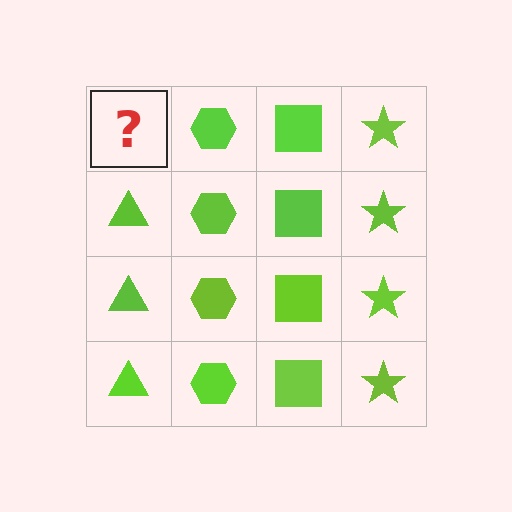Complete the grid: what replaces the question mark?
The question mark should be replaced with a lime triangle.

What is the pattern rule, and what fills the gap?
The rule is that each column has a consistent shape. The gap should be filled with a lime triangle.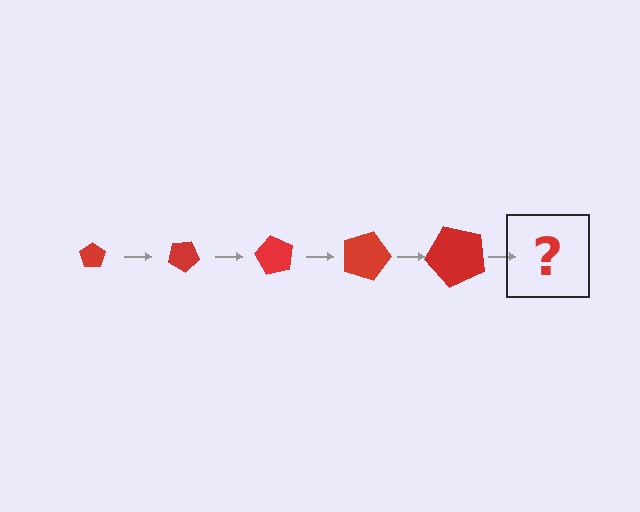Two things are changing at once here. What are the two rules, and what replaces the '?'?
The two rules are that the pentagon grows larger each step and it rotates 30 degrees each step. The '?' should be a pentagon, larger than the previous one and rotated 150 degrees from the start.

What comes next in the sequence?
The next element should be a pentagon, larger than the previous one and rotated 150 degrees from the start.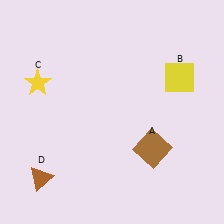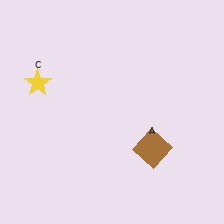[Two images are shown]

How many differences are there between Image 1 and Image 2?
There are 2 differences between the two images.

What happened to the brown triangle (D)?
The brown triangle (D) was removed in Image 2. It was in the bottom-left area of Image 1.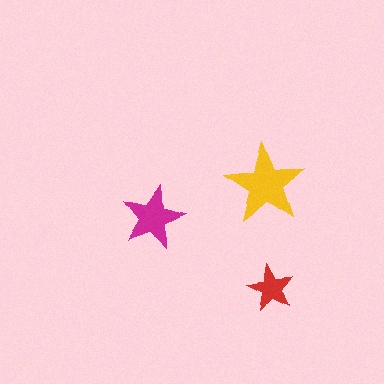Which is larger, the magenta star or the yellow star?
The yellow one.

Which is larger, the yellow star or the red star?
The yellow one.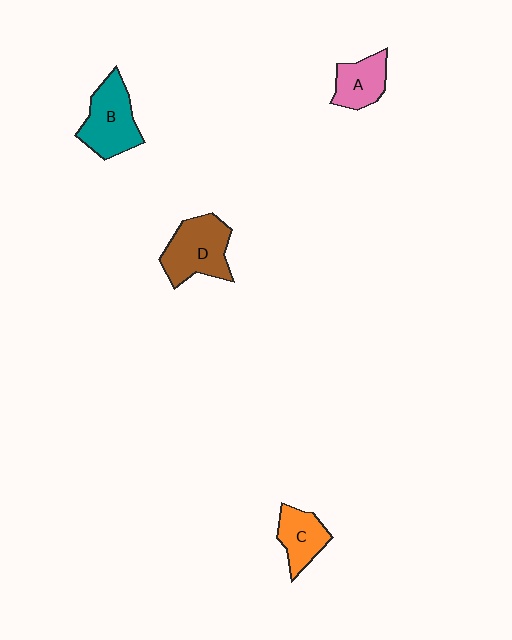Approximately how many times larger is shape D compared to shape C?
Approximately 1.5 times.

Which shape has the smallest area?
Shape A (pink).